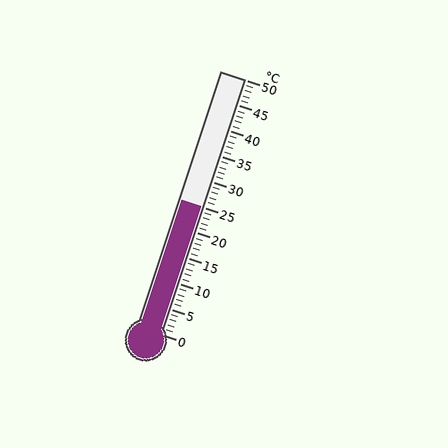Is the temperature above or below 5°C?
The temperature is above 5°C.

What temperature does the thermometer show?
The thermometer shows approximately 25°C.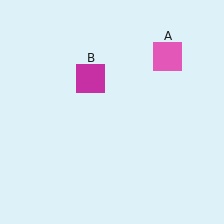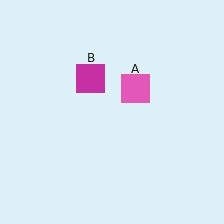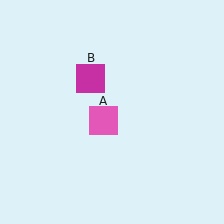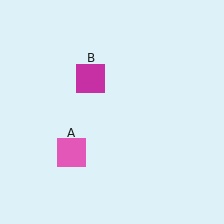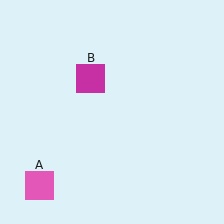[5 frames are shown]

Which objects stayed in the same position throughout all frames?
Magenta square (object B) remained stationary.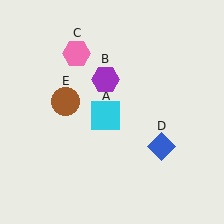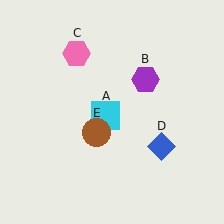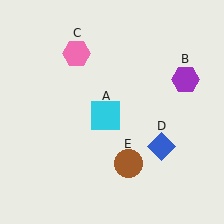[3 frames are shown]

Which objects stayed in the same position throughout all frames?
Cyan square (object A) and pink hexagon (object C) and blue diamond (object D) remained stationary.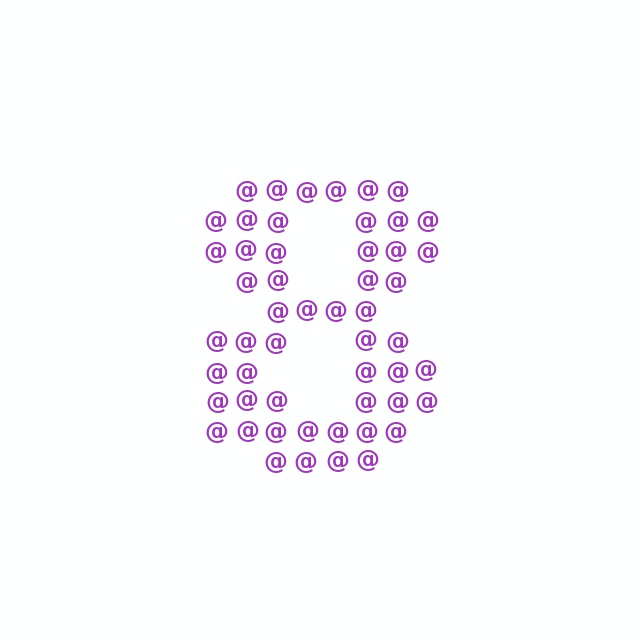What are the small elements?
The small elements are at signs.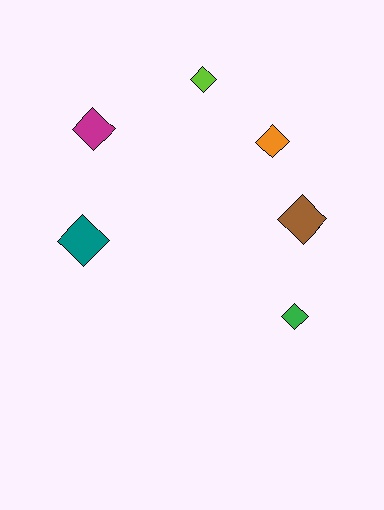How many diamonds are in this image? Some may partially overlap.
There are 6 diamonds.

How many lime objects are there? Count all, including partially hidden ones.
There is 1 lime object.